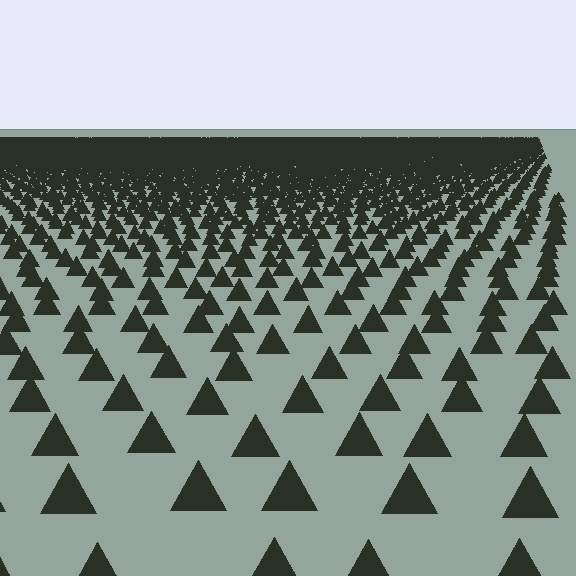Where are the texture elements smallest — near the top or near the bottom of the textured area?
Near the top.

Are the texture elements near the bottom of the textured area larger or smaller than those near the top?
Larger. Near the bottom, elements are closer to the viewer and appear at a bigger on-screen size.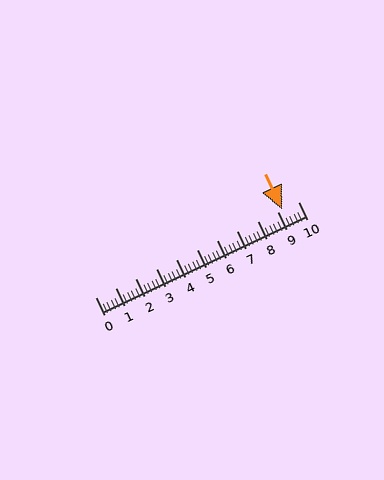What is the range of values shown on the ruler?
The ruler shows values from 0 to 10.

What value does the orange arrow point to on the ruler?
The orange arrow points to approximately 9.2.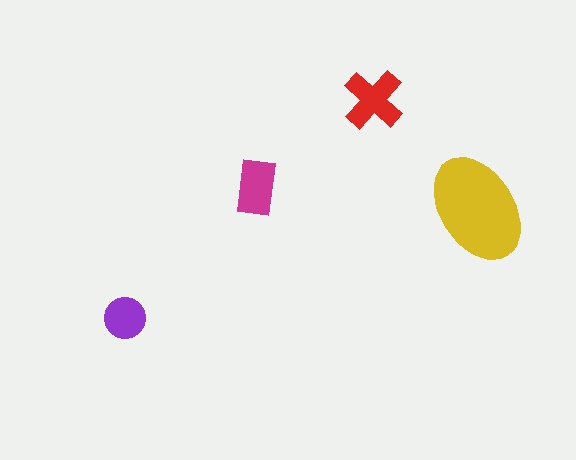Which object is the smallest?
The purple circle.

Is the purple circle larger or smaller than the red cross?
Smaller.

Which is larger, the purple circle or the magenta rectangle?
The magenta rectangle.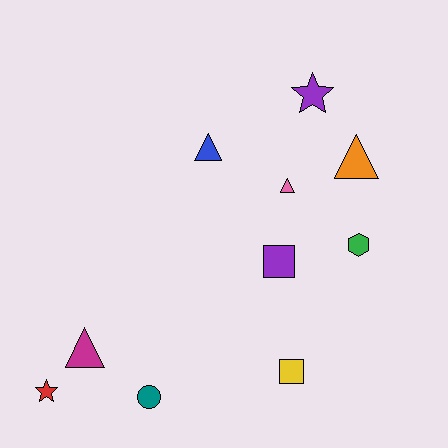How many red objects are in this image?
There is 1 red object.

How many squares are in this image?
There are 2 squares.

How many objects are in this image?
There are 10 objects.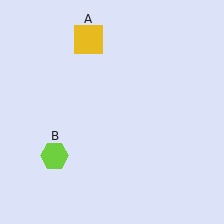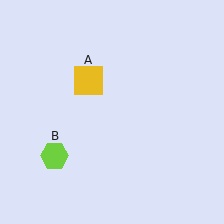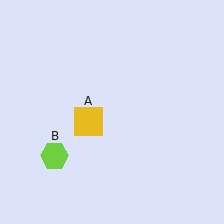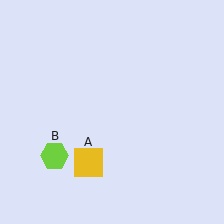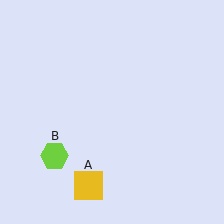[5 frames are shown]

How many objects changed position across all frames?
1 object changed position: yellow square (object A).